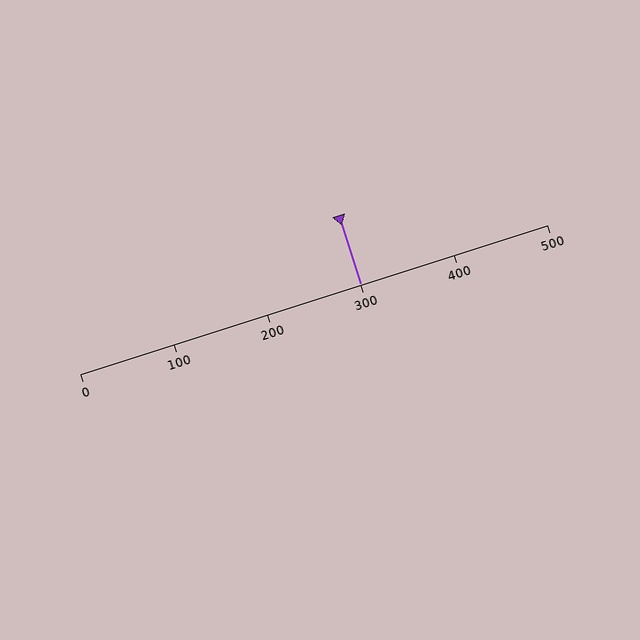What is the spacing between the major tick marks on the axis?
The major ticks are spaced 100 apart.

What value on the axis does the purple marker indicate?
The marker indicates approximately 300.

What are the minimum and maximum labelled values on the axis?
The axis runs from 0 to 500.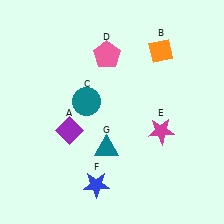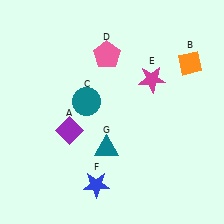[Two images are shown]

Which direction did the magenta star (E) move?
The magenta star (E) moved up.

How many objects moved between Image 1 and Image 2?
2 objects moved between the two images.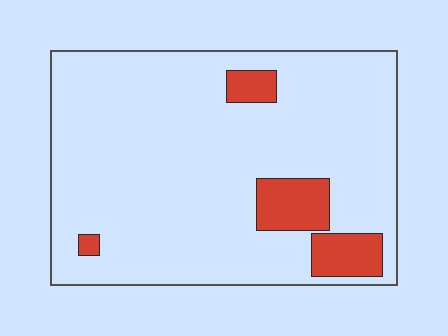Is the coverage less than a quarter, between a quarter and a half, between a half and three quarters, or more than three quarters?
Less than a quarter.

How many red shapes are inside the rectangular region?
4.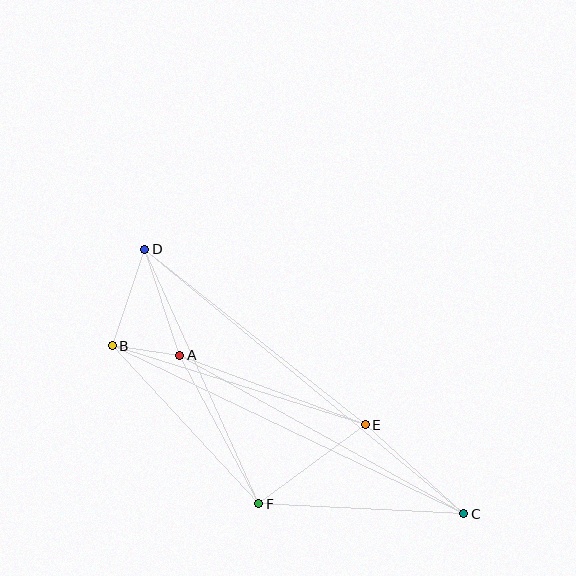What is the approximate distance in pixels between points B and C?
The distance between B and C is approximately 389 pixels.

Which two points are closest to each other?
Points A and B are closest to each other.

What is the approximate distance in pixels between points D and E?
The distance between D and E is approximately 282 pixels.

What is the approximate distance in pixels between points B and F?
The distance between B and F is approximately 216 pixels.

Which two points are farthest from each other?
Points C and D are farthest from each other.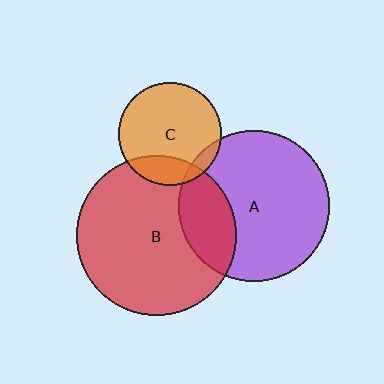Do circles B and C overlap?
Yes.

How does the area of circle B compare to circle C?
Approximately 2.4 times.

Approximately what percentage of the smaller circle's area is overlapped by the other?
Approximately 20%.